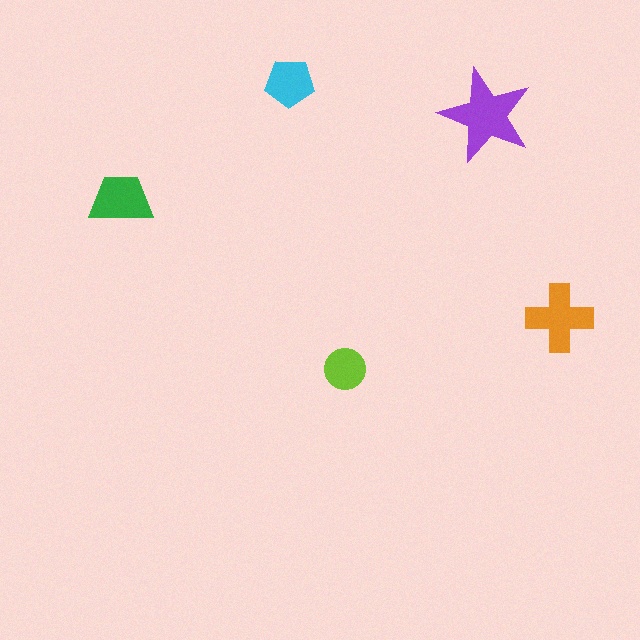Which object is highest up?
The cyan pentagon is topmost.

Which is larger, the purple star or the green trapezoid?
The purple star.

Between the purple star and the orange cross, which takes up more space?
The purple star.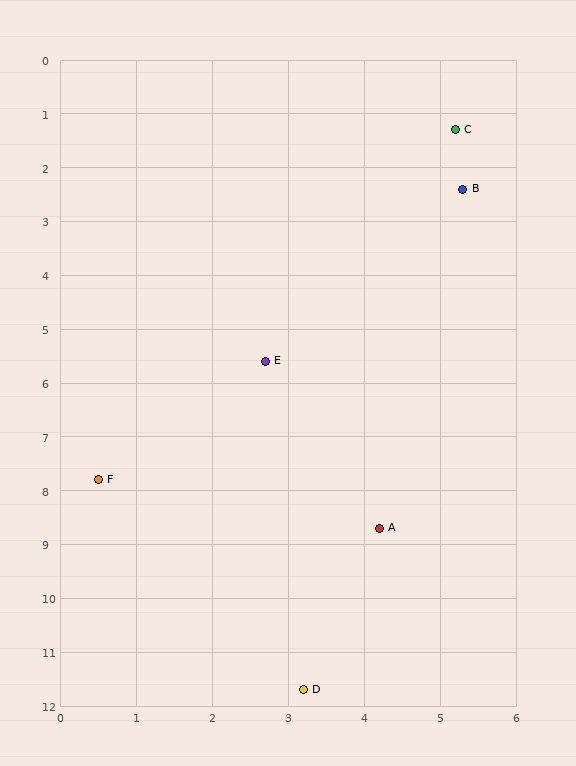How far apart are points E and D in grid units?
Points E and D are about 6.1 grid units apart.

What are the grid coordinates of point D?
Point D is at approximately (3.2, 11.7).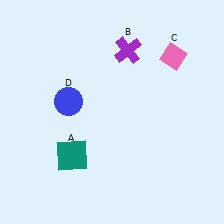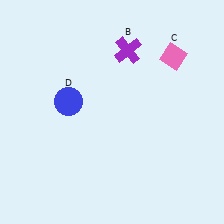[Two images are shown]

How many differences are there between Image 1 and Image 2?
There is 1 difference between the two images.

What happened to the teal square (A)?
The teal square (A) was removed in Image 2. It was in the bottom-left area of Image 1.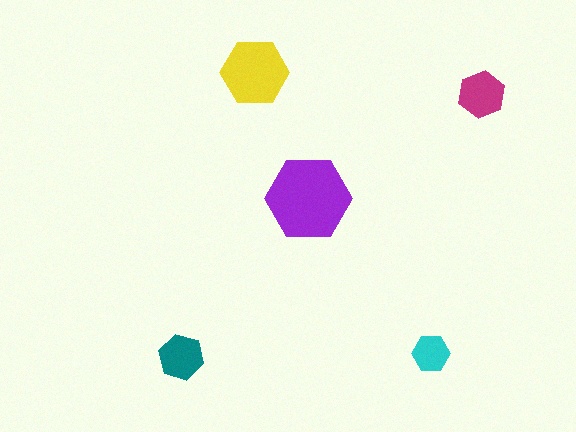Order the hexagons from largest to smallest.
the purple one, the yellow one, the magenta one, the teal one, the cyan one.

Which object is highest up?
The yellow hexagon is topmost.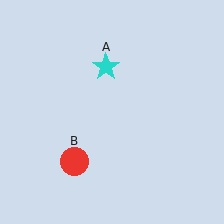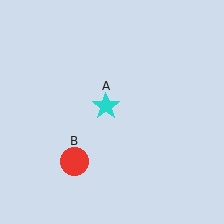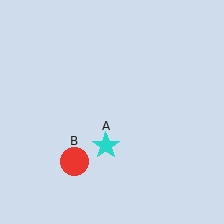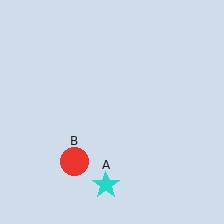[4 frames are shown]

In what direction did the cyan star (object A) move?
The cyan star (object A) moved down.